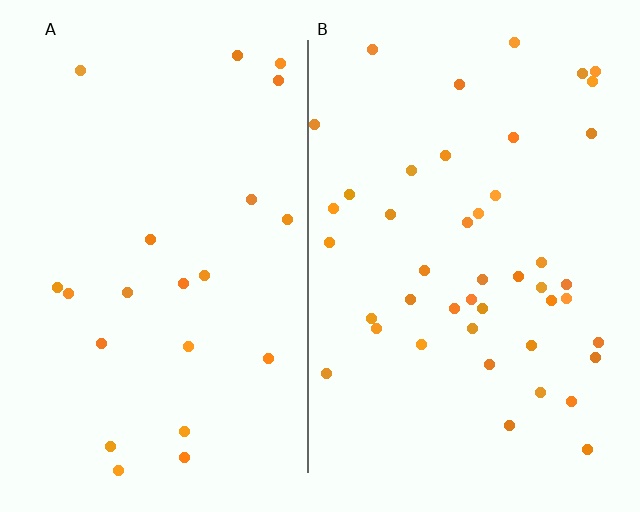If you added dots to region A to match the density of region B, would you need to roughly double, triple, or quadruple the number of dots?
Approximately double.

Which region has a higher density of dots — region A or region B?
B (the right).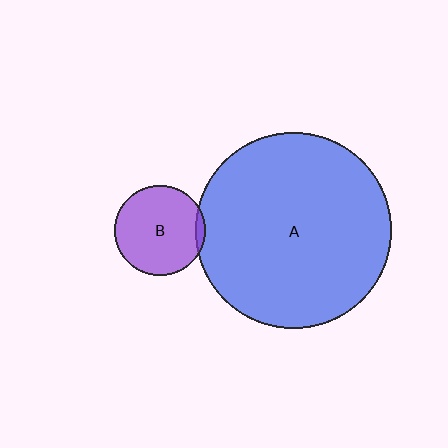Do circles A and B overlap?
Yes.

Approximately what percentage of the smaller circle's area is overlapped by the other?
Approximately 5%.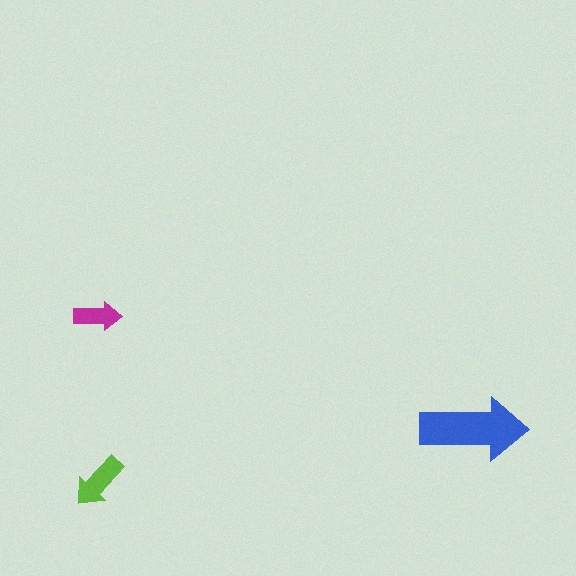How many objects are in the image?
There are 3 objects in the image.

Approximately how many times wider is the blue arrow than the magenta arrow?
About 2 times wider.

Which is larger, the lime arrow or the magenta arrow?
The lime one.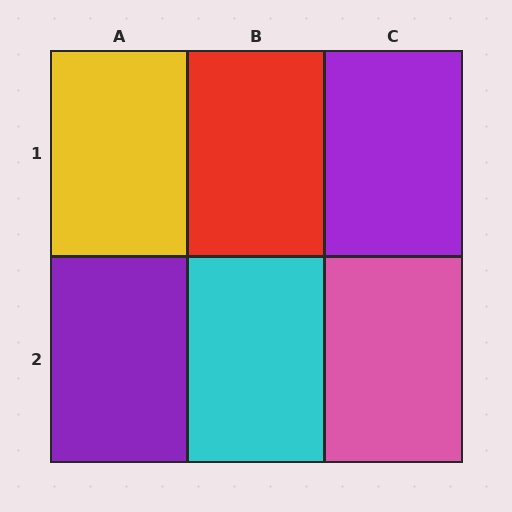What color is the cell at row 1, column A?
Yellow.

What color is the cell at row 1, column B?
Red.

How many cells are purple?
2 cells are purple.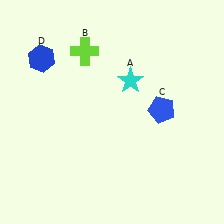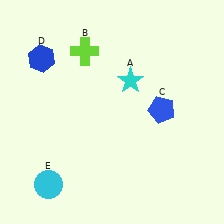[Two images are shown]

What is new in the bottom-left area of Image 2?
A cyan circle (E) was added in the bottom-left area of Image 2.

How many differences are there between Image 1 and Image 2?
There is 1 difference between the two images.